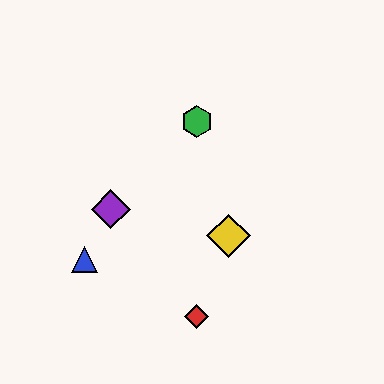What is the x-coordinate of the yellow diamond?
The yellow diamond is at x≈228.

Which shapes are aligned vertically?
The red diamond, the green hexagon are aligned vertically.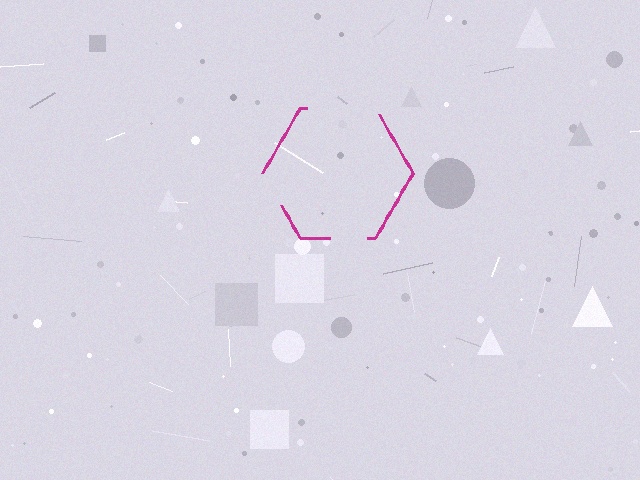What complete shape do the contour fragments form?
The contour fragments form a hexagon.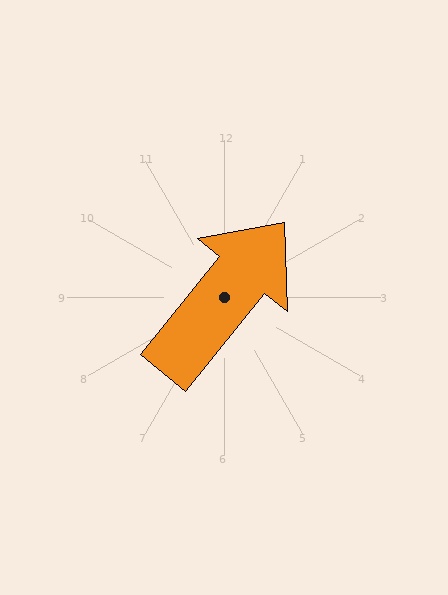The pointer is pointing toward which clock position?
Roughly 1 o'clock.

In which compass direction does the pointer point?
Northeast.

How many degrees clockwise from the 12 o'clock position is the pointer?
Approximately 39 degrees.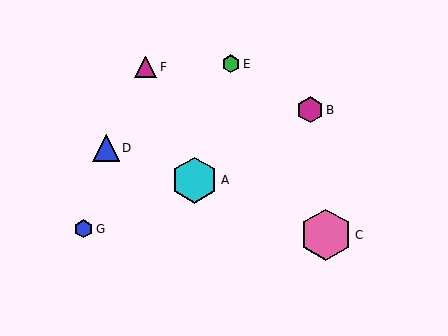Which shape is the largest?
The pink hexagon (labeled C) is the largest.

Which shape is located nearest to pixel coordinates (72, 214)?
The blue hexagon (labeled G) at (84, 229) is nearest to that location.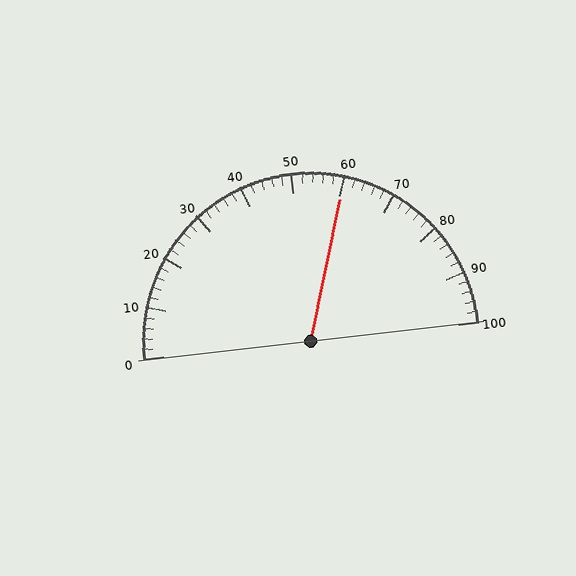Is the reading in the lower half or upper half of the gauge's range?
The reading is in the upper half of the range (0 to 100).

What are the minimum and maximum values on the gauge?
The gauge ranges from 0 to 100.